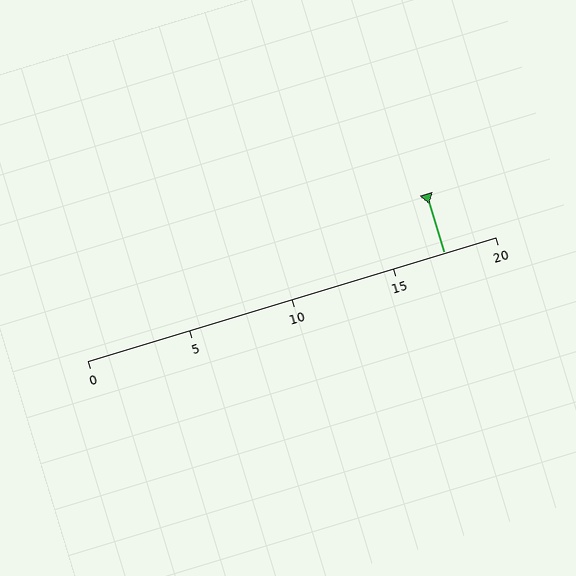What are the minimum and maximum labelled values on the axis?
The axis runs from 0 to 20.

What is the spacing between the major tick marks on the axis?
The major ticks are spaced 5 apart.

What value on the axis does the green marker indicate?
The marker indicates approximately 17.5.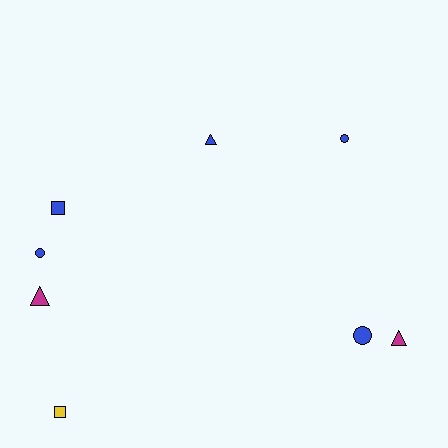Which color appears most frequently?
Blue, with 5 objects.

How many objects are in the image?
There are 8 objects.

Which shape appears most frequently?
Circle, with 3 objects.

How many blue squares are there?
There is 1 blue square.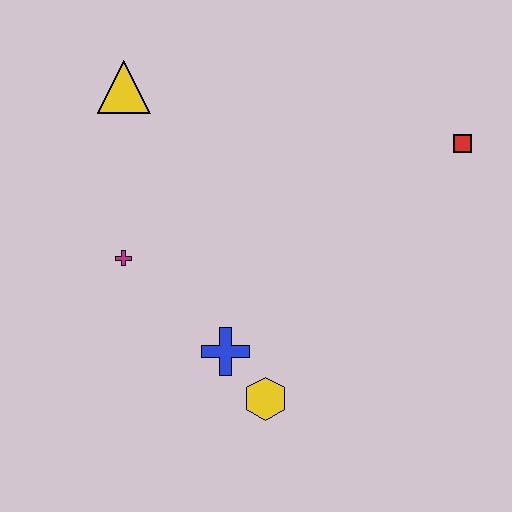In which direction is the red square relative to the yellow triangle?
The red square is to the right of the yellow triangle.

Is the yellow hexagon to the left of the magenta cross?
No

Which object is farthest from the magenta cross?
The red square is farthest from the magenta cross.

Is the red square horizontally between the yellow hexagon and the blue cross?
No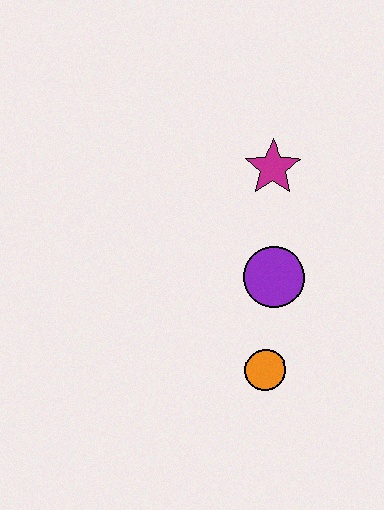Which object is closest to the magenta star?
The purple circle is closest to the magenta star.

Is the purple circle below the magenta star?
Yes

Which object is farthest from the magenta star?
The orange circle is farthest from the magenta star.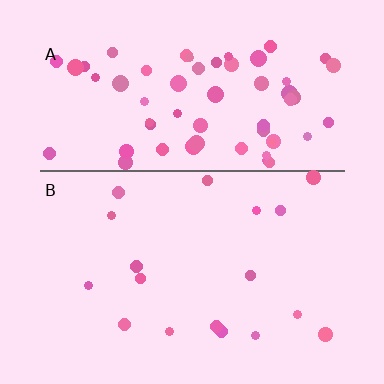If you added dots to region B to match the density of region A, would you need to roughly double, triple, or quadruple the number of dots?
Approximately quadruple.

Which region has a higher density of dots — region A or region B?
A (the top).